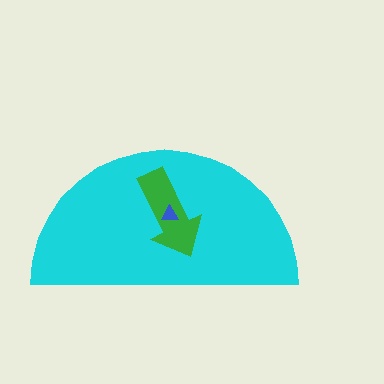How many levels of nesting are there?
3.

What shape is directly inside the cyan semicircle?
The green arrow.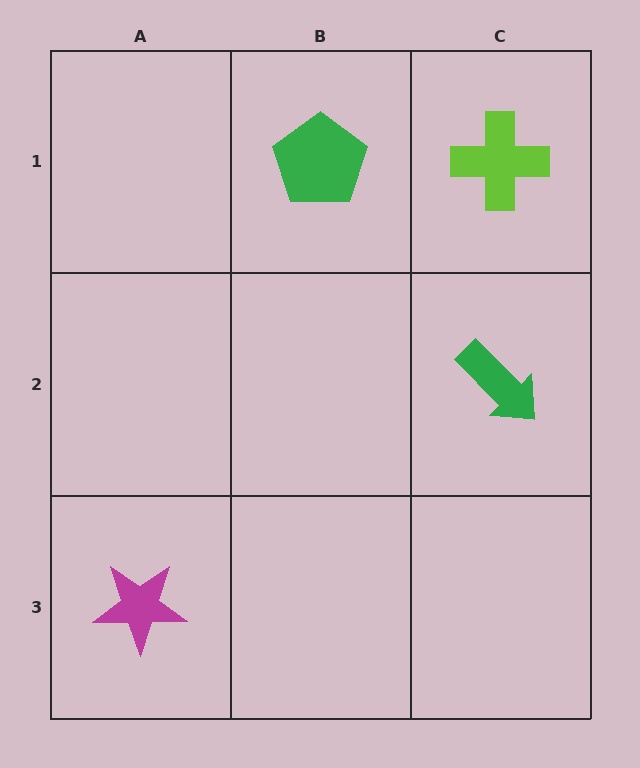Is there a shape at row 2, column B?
No, that cell is empty.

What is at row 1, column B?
A green pentagon.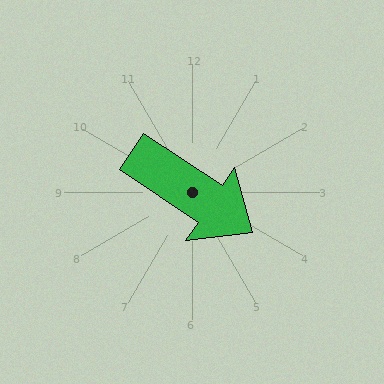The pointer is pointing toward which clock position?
Roughly 4 o'clock.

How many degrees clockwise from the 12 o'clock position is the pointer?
Approximately 124 degrees.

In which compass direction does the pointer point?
Southeast.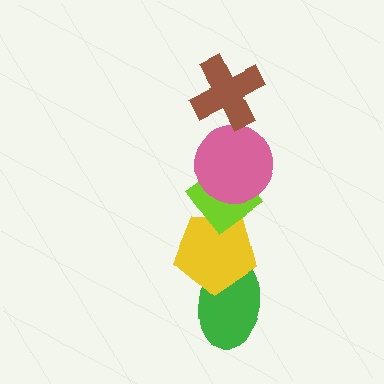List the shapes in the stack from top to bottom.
From top to bottom: the brown cross, the pink circle, the lime diamond, the yellow pentagon, the green ellipse.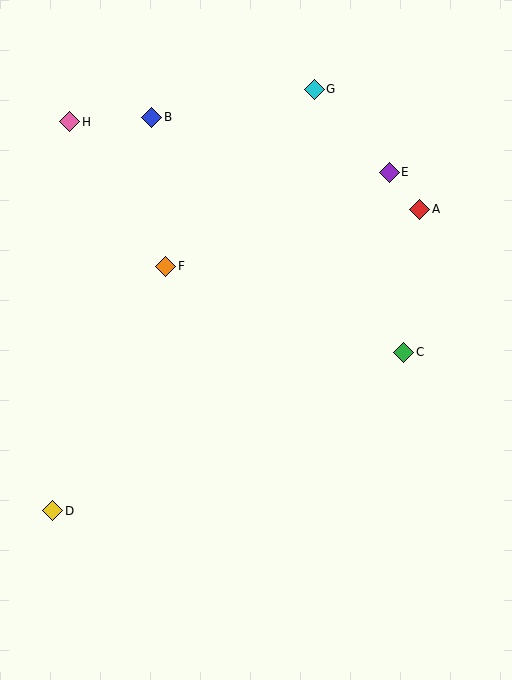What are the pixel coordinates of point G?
Point G is at (314, 89).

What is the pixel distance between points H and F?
The distance between H and F is 173 pixels.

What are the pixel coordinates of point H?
Point H is at (70, 122).